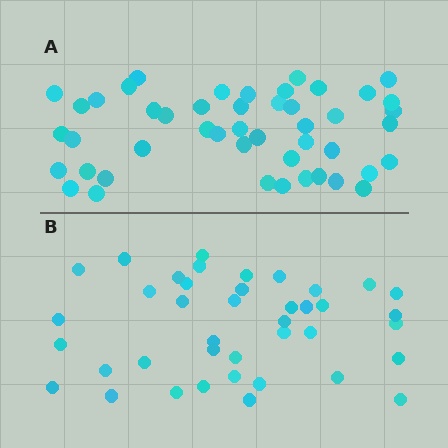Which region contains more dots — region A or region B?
Region A (the top region) has more dots.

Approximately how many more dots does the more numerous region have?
Region A has roughly 8 or so more dots than region B.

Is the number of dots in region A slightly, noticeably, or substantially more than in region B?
Region A has only slightly more — the two regions are fairly close. The ratio is roughly 1.2 to 1.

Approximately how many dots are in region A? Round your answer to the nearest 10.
About 50 dots. (The exact count is 47, which rounds to 50.)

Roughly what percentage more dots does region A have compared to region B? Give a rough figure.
About 20% more.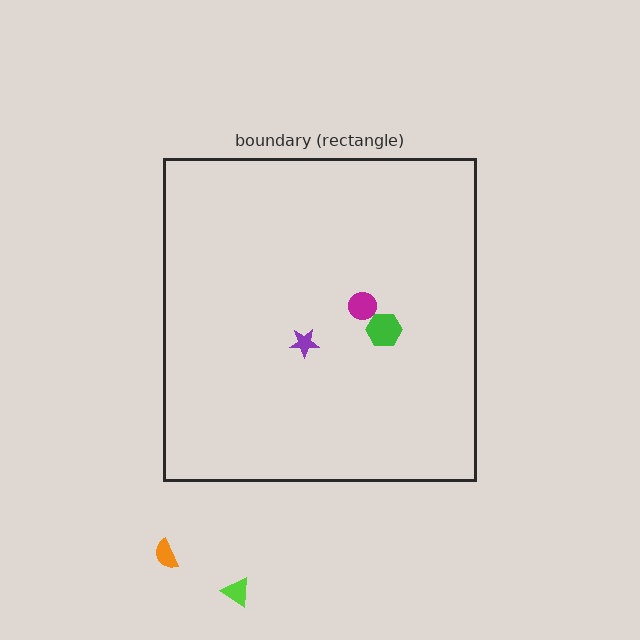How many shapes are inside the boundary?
3 inside, 2 outside.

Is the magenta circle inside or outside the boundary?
Inside.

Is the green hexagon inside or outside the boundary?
Inside.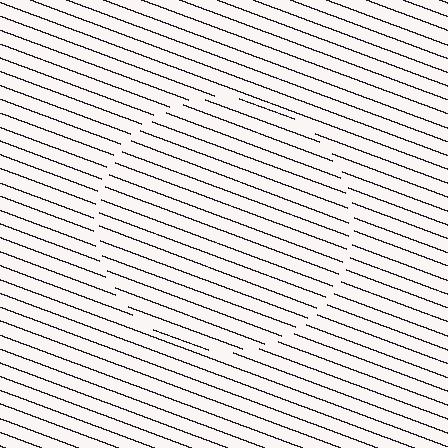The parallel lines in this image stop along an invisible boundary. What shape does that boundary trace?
An illusory circle. The interior of the shape contains the same grating, shifted by half a period — the contour is defined by the phase discontinuity where line-ends from the inner and outer gratings abut.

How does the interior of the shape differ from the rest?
The interior of the shape contains the same grating, shifted by half a period — the contour is defined by the phase discontinuity where line-ends from the inner and outer gratings abut.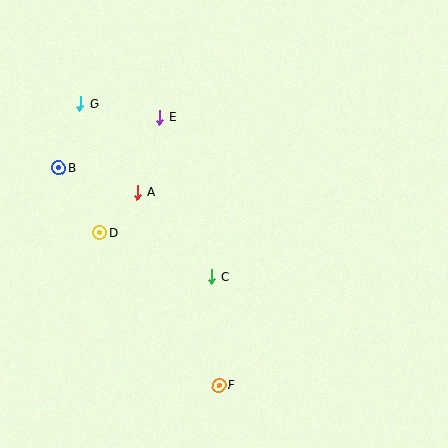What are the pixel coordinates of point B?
Point B is at (59, 168).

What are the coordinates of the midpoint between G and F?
The midpoint between G and F is at (150, 245).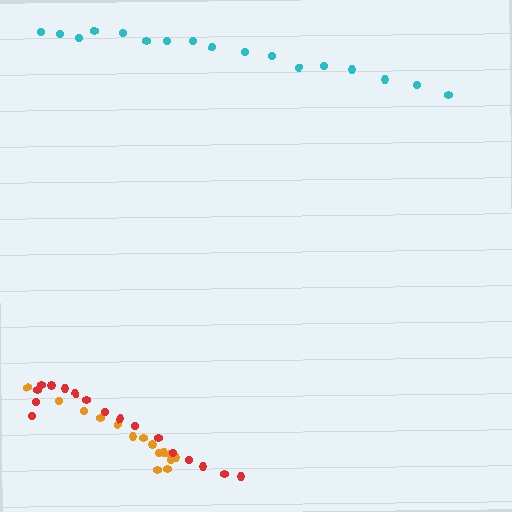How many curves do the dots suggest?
There are 3 distinct paths.